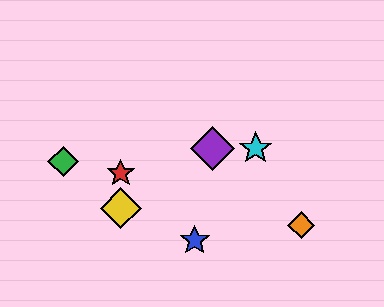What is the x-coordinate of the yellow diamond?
The yellow diamond is at x≈121.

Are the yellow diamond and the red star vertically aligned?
Yes, both are at x≈121.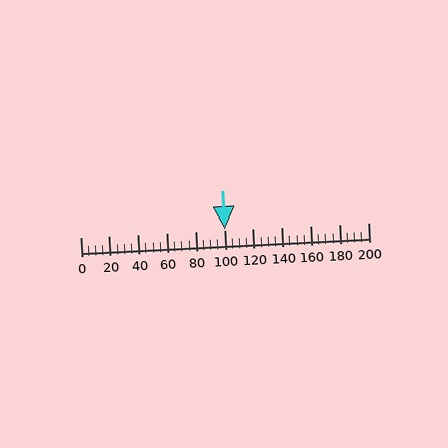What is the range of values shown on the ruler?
The ruler shows values from 0 to 200.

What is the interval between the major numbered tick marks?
The major tick marks are spaced 20 units apart.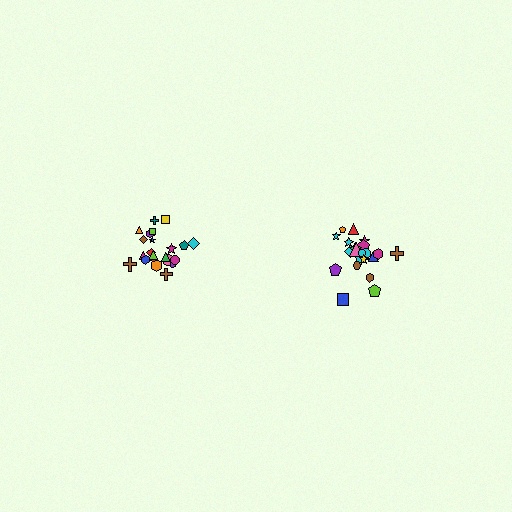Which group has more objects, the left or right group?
The right group.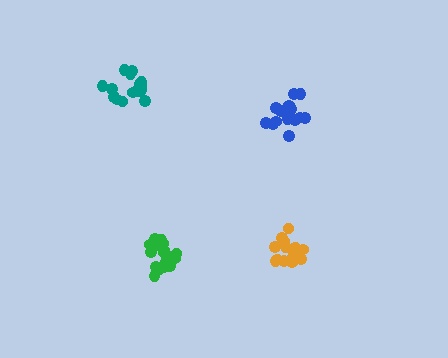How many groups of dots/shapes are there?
There are 4 groups.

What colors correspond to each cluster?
The clusters are colored: blue, teal, orange, green.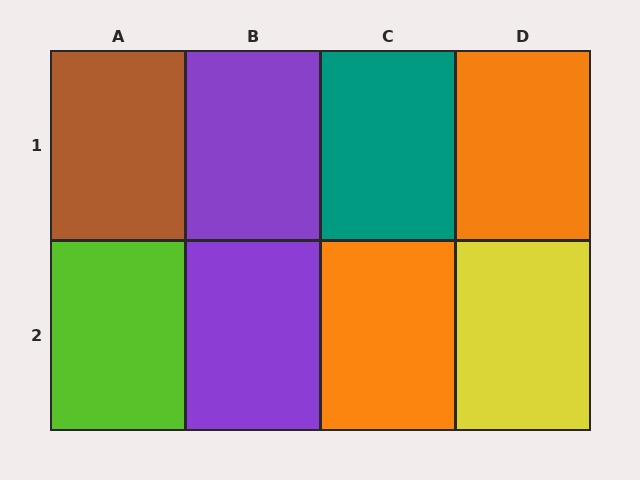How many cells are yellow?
1 cell is yellow.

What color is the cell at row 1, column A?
Brown.